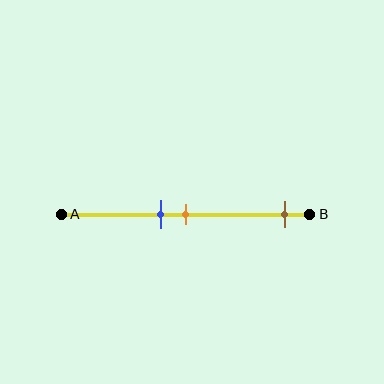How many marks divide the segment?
There are 3 marks dividing the segment.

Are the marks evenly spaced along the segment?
No, the marks are not evenly spaced.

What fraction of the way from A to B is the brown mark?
The brown mark is approximately 90% (0.9) of the way from A to B.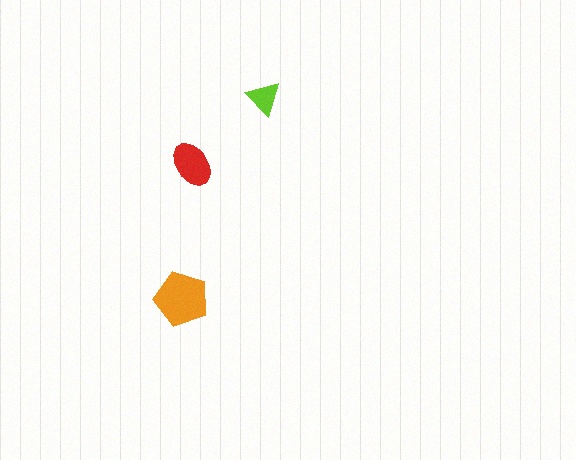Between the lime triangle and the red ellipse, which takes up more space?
The red ellipse.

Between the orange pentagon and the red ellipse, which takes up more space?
The orange pentagon.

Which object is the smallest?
The lime triangle.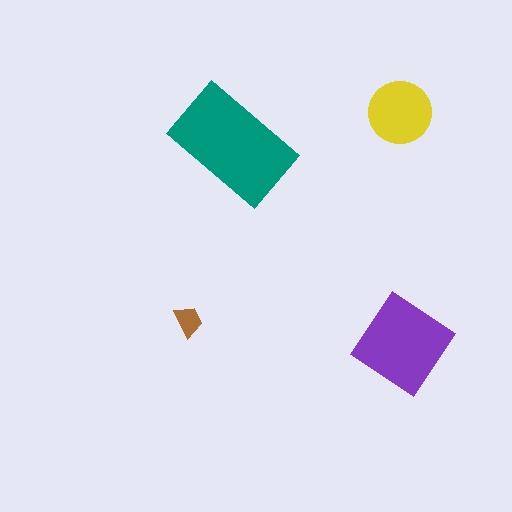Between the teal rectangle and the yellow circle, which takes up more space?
The teal rectangle.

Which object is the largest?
The teal rectangle.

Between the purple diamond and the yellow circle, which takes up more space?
The purple diamond.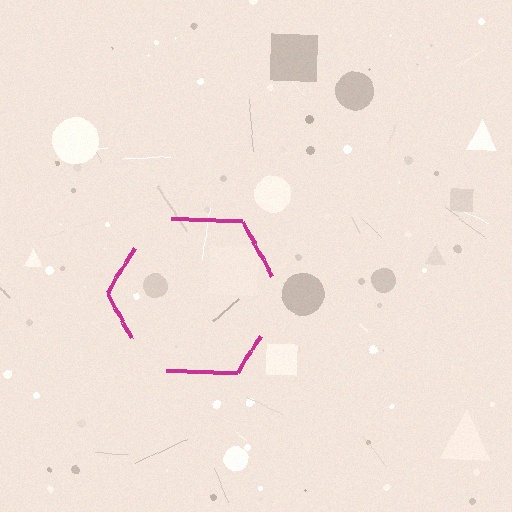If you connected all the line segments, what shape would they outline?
They would outline a hexagon.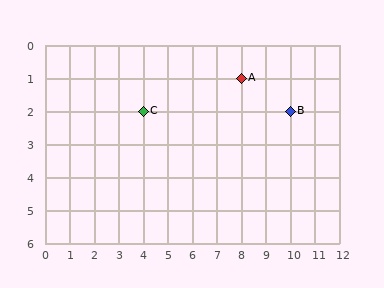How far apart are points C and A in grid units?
Points C and A are 4 columns and 1 row apart (about 4.1 grid units diagonally).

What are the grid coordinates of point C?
Point C is at grid coordinates (4, 2).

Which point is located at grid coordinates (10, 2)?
Point B is at (10, 2).